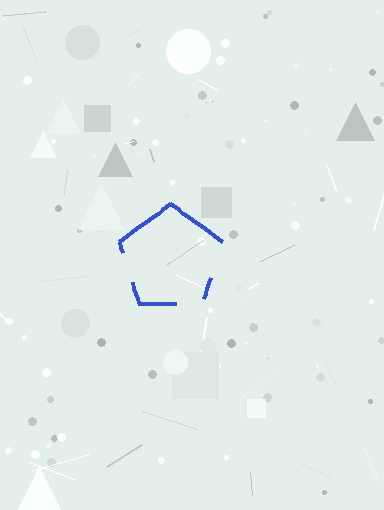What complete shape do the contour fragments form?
The contour fragments form a pentagon.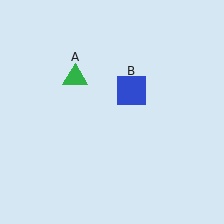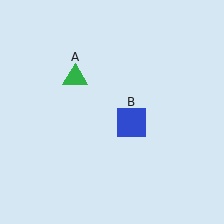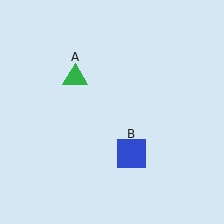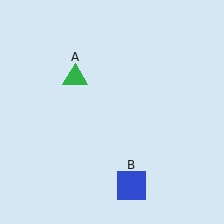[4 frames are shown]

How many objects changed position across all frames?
1 object changed position: blue square (object B).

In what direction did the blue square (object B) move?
The blue square (object B) moved down.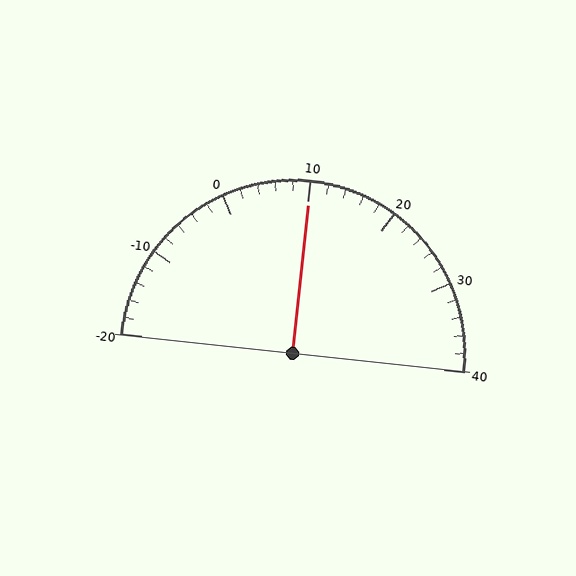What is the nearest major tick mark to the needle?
The nearest major tick mark is 10.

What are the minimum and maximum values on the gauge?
The gauge ranges from -20 to 40.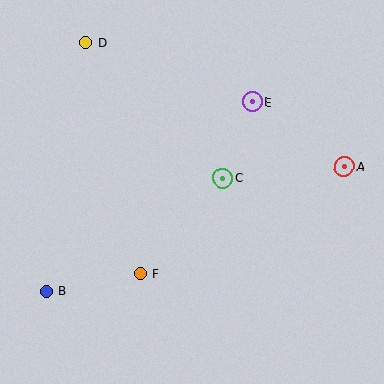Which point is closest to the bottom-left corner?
Point B is closest to the bottom-left corner.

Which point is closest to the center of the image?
Point C at (223, 178) is closest to the center.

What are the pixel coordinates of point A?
Point A is at (344, 167).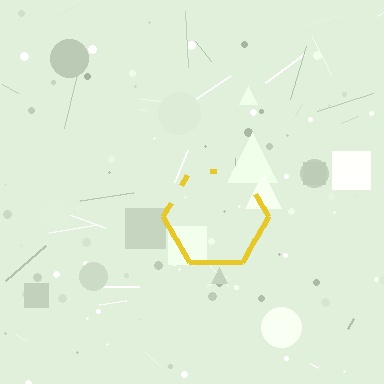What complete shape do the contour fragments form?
The contour fragments form a hexagon.